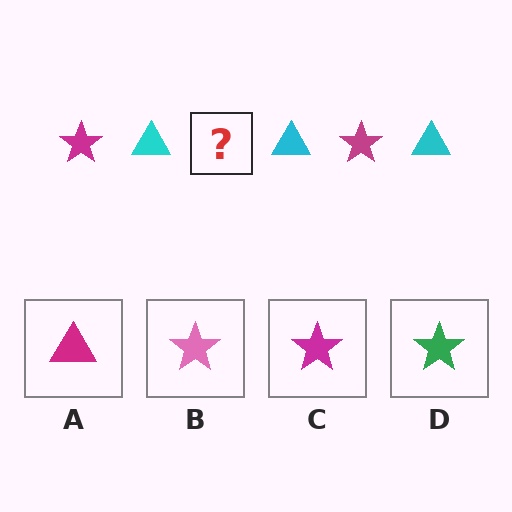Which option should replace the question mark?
Option C.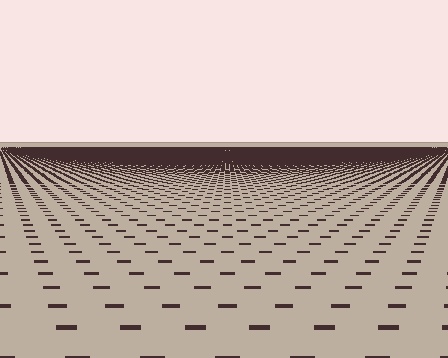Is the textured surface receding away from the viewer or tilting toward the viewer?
The surface is receding away from the viewer. Texture elements get smaller and denser toward the top.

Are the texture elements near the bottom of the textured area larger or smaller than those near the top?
Larger. Near the bottom, elements are closer to the viewer and appear at a bigger on-screen size.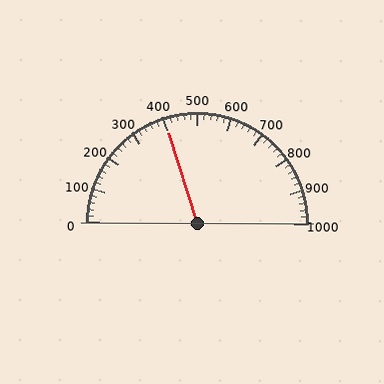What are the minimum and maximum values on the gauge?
The gauge ranges from 0 to 1000.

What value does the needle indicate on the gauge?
The needle indicates approximately 400.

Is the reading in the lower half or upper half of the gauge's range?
The reading is in the lower half of the range (0 to 1000).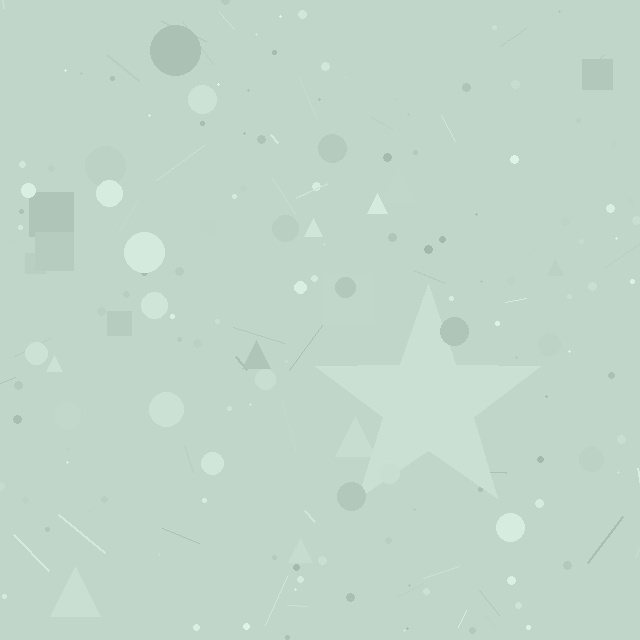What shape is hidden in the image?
A star is hidden in the image.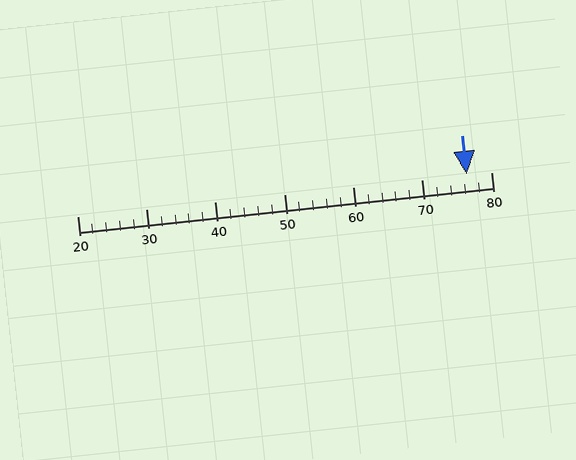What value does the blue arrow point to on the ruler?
The blue arrow points to approximately 76.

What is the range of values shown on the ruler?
The ruler shows values from 20 to 80.